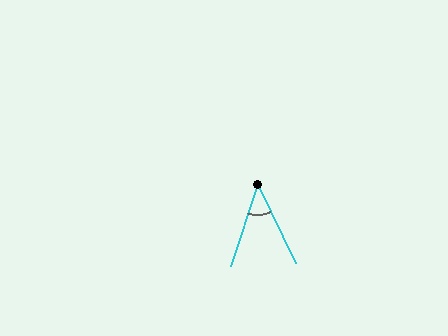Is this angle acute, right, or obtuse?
It is acute.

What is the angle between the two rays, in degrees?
Approximately 44 degrees.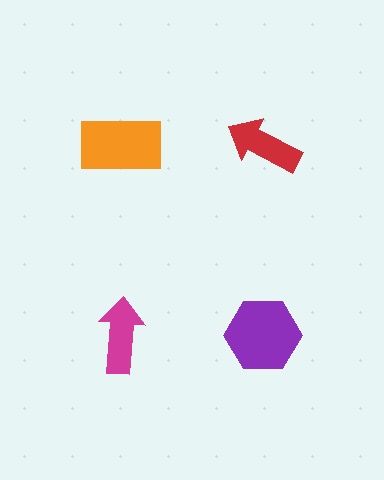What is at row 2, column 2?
A purple hexagon.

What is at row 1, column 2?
A red arrow.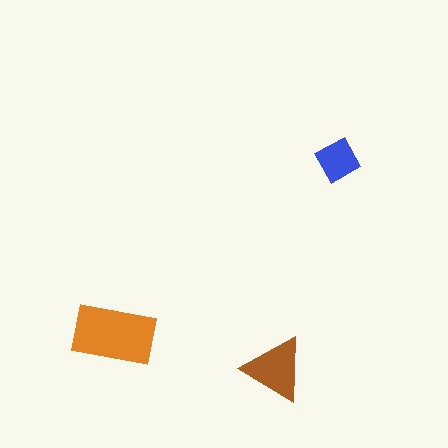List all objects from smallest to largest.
The blue square, the brown triangle, the orange rectangle.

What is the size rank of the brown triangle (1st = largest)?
2nd.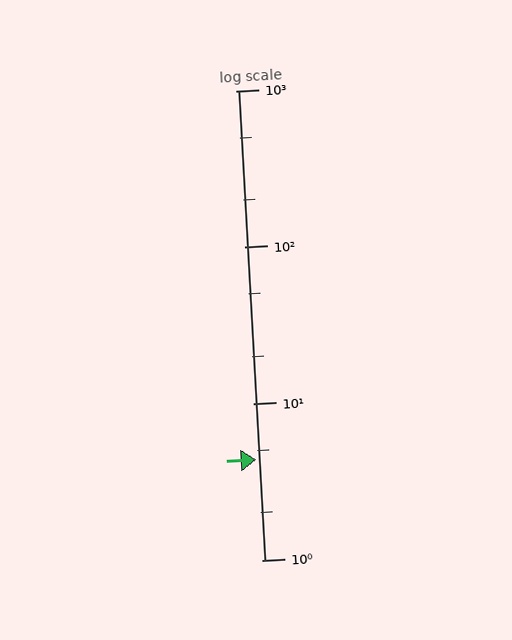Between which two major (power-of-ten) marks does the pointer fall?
The pointer is between 1 and 10.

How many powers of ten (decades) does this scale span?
The scale spans 3 decades, from 1 to 1000.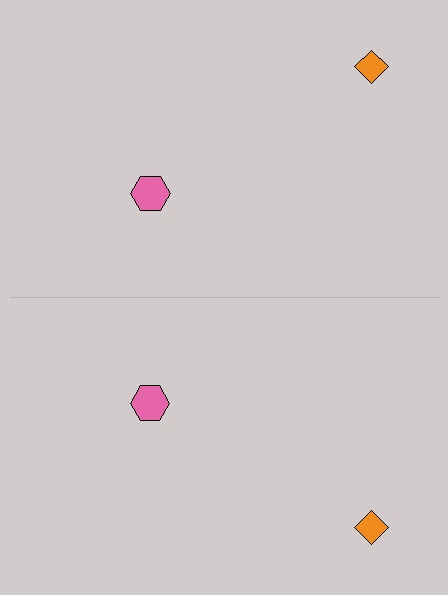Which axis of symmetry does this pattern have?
The pattern has a horizontal axis of symmetry running through the center of the image.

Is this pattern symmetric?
Yes, this pattern has bilateral (reflection) symmetry.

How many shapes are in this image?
There are 4 shapes in this image.